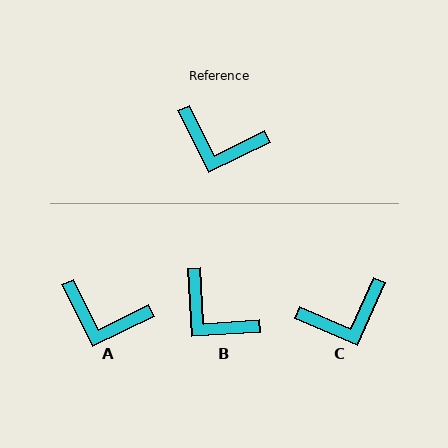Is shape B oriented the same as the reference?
No, it is off by about 23 degrees.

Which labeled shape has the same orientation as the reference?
A.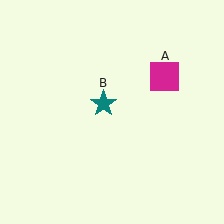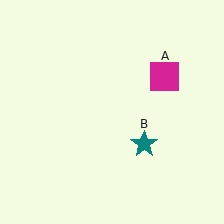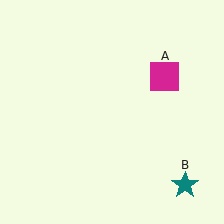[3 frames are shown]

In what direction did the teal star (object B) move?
The teal star (object B) moved down and to the right.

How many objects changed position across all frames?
1 object changed position: teal star (object B).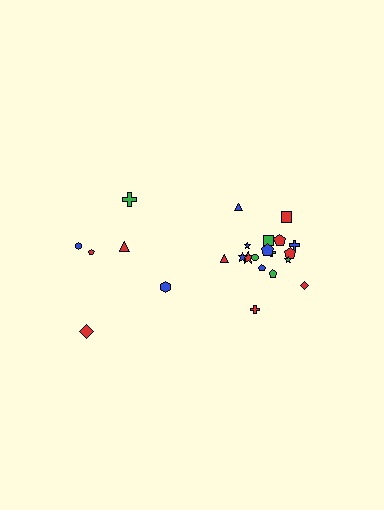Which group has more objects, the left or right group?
The right group.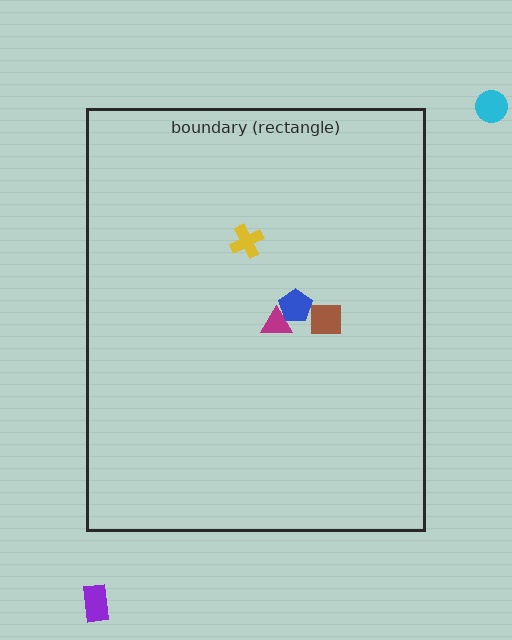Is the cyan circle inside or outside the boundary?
Outside.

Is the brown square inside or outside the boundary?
Inside.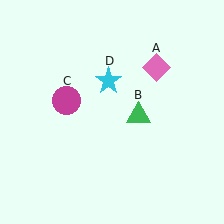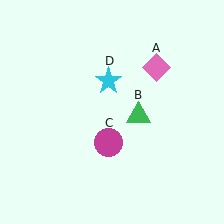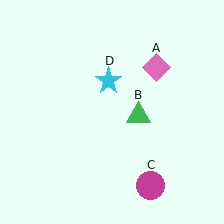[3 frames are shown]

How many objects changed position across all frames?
1 object changed position: magenta circle (object C).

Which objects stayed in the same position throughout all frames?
Pink diamond (object A) and green triangle (object B) and cyan star (object D) remained stationary.